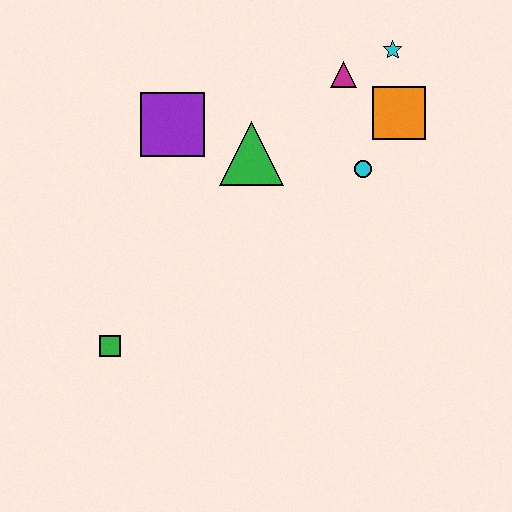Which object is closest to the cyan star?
The magenta triangle is closest to the cyan star.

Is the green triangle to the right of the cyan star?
No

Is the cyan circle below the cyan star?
Yes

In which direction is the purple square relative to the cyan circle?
The purple square is to the left of the cyan circle.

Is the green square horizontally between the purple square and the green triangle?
No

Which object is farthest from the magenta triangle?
The green square is farthest from the magenta triangle.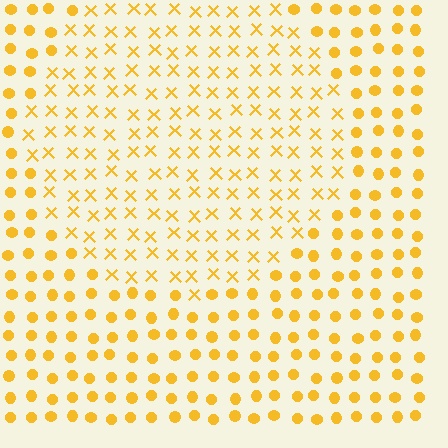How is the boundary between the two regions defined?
The boundary is defined by a change in element shape: X marks inside vs. circles outside. All elements share the same color and spacing.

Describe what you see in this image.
The image is filled with small yellow elements arranged in a uniform grid. A circle-shaped region contains X marks, while the surrounding area contains circles. The boundary is defined purely by the change in element shape.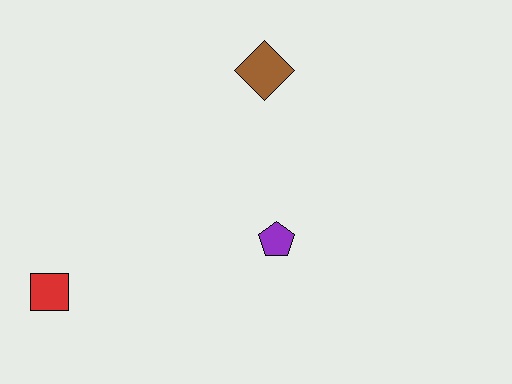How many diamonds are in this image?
There is 1 diamond.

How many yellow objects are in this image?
There are no yellow objects.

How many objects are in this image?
There are 3 objects.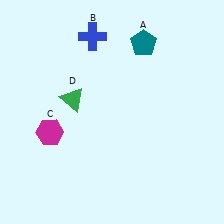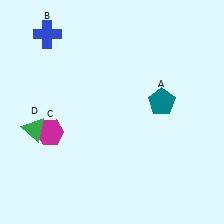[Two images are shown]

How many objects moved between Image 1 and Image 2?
3 objects moved between the two images.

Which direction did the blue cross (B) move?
The blue cross (B) moved left.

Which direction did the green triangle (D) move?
The green triangle (D) moved left.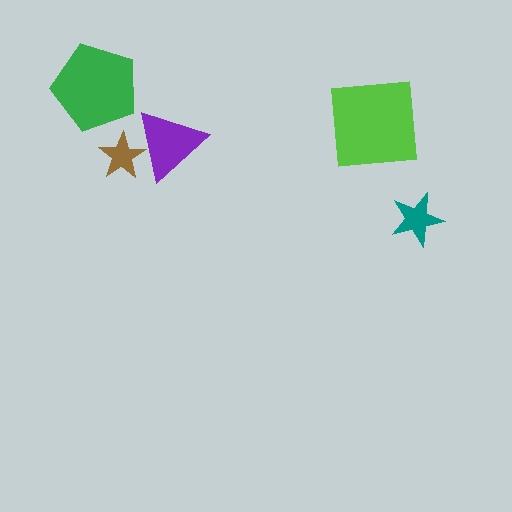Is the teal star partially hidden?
No, no other shape covers it.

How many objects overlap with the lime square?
0 objects overlap with the lime square.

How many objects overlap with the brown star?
1 object overlaps with the brown star.